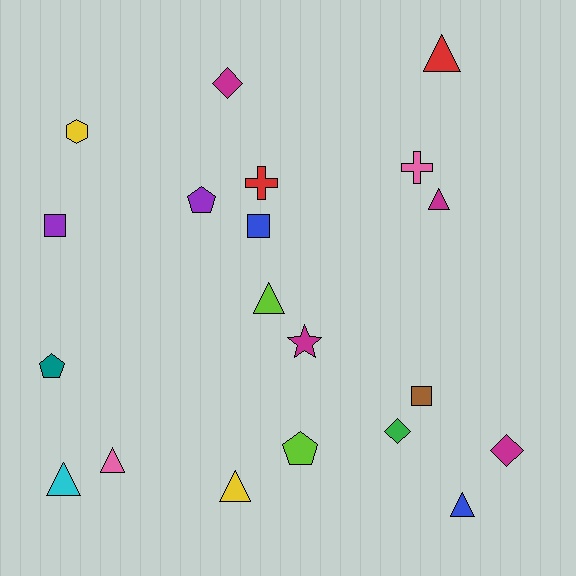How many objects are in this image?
There are 20 objects.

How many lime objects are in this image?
There are 2 lime objects.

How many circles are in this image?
There are no circles.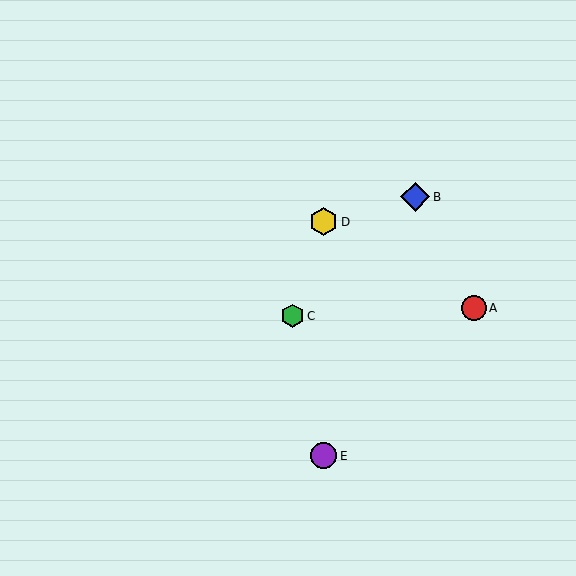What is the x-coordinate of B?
Object B is at x≈415.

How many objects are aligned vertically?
2 objects (D, E) are aligned vertically.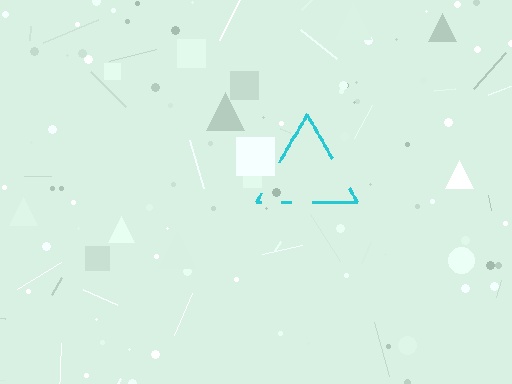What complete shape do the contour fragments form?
The contour fragments form a triangle.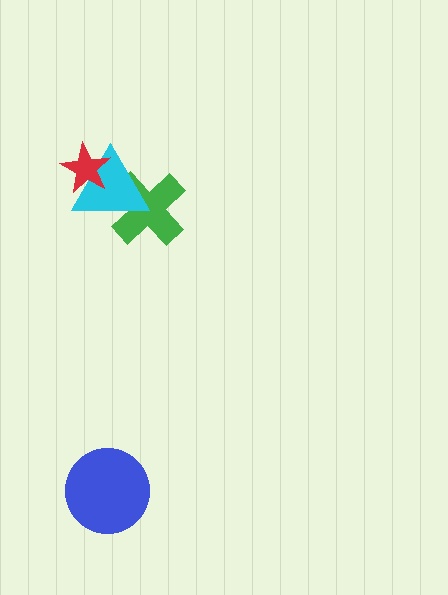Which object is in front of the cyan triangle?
The red star is in front of the cyan triangle.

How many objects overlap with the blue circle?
0 objects overlap with the blue circle.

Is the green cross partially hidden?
Yes, it is partially covered by another shape.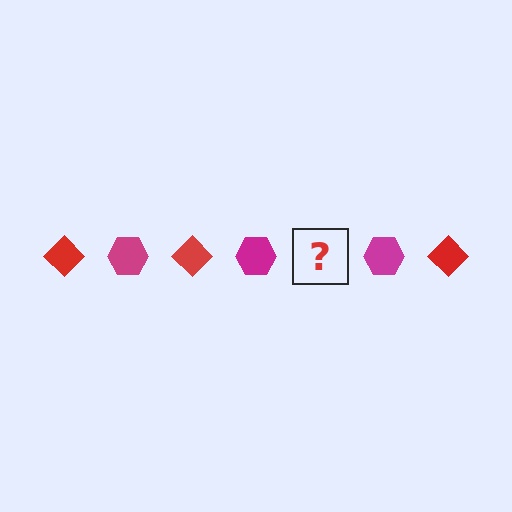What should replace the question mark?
The question mark should be replaced with a red diamond.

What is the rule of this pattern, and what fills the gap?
The rule is that the pattern alternates between red diamond and magenta hexagon. The gap should be filled with a red diamond.